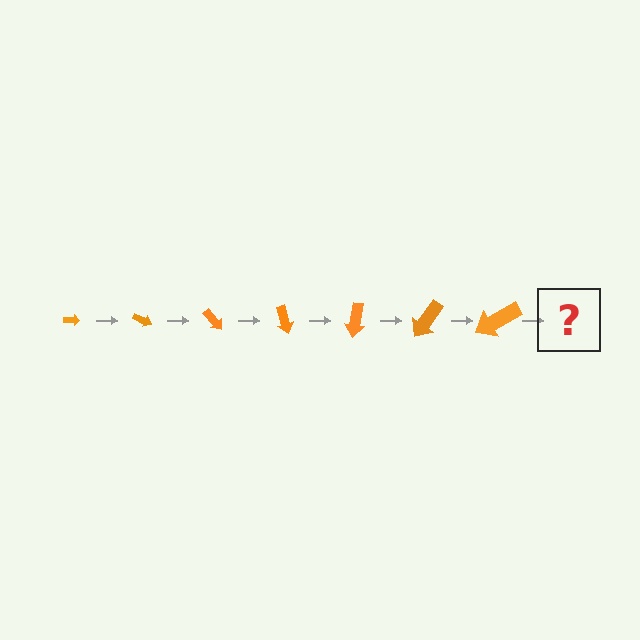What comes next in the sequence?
The next element should be an arrow, larger than the previous one and rotated 175 degrees from the start.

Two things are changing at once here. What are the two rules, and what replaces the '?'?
The two rules are that the arrow grows larger each step and it rotates 25 degrees each step. The '?' should be an arrow, larger than the previous one and rotated 175 degrees from the start.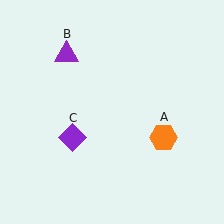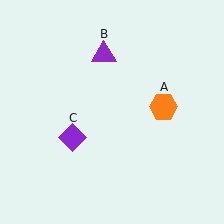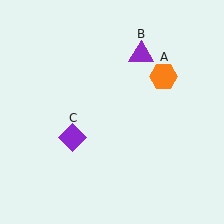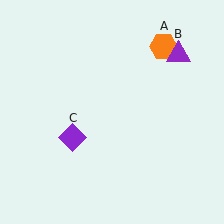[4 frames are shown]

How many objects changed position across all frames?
2 objects changed position: orange hexagon (object A), purple triangle (object B).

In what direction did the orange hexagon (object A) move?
The orange hexagon (object A) moved up.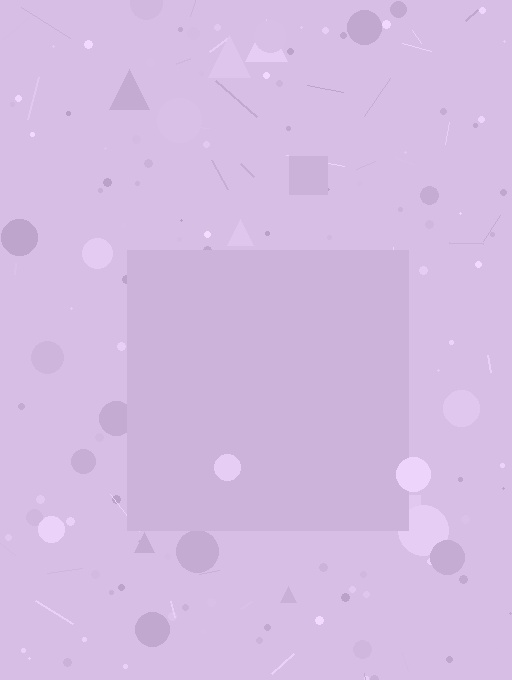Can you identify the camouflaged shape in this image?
The camouflaged shape is a square.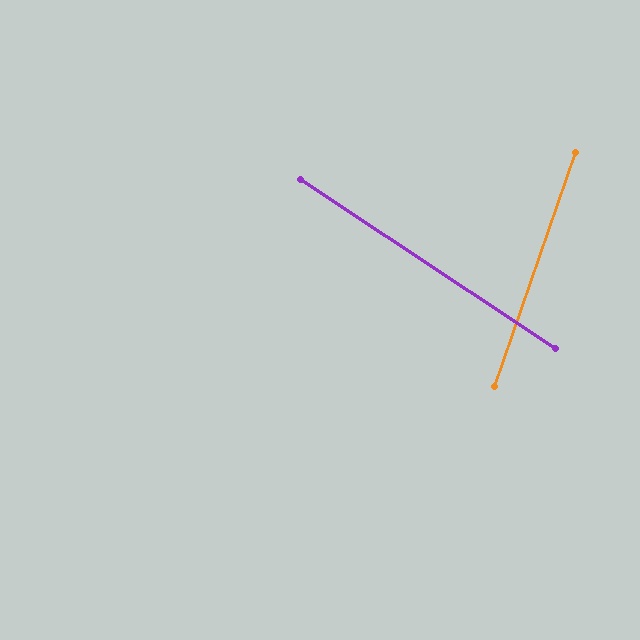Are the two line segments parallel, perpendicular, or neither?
Neither parallel nor perpendicular — they differ by about 75°.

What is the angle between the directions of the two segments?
Approximately 75 degrees.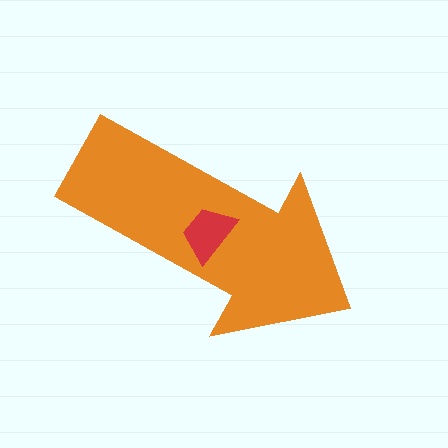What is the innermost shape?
The red trapezoid.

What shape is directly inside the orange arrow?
The red trapezoid.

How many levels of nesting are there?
2.